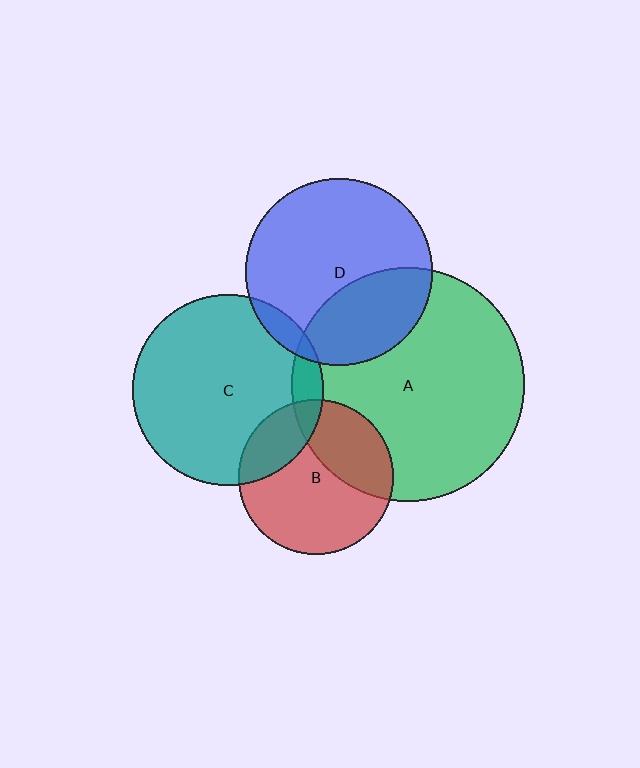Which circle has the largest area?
Circle A (green).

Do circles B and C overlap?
Yes.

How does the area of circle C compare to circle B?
Approximately 1.5 times.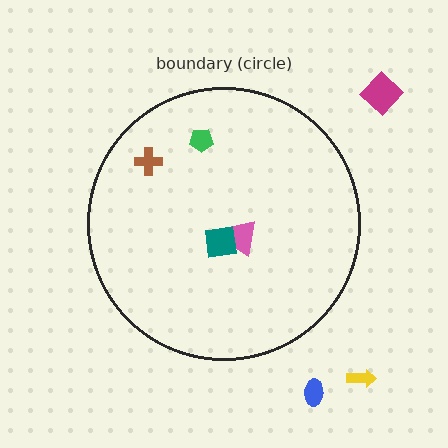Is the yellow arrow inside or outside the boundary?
Outside.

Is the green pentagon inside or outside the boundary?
Inside.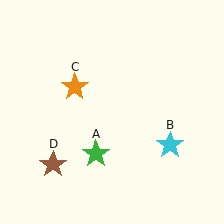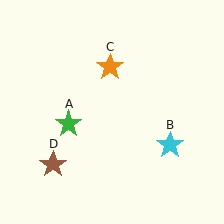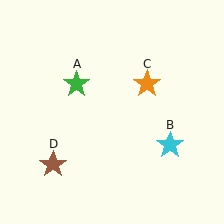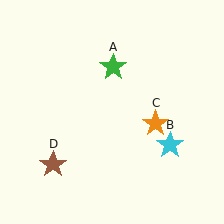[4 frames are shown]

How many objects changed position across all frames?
2 objects changed position: green star (object A), orange star (object C).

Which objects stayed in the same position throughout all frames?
Cyan star (object B) and brown star (object D) remained stationary.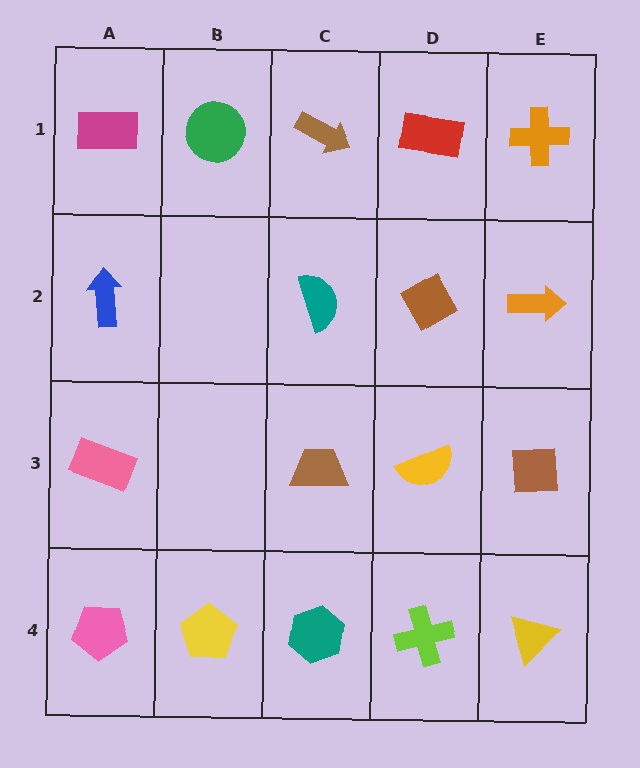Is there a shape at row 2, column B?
No, that cell is empty.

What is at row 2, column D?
A brown diamond.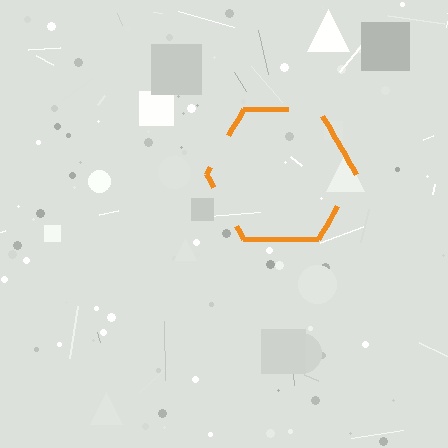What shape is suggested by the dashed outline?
The dashed outline suggests a hexagon.